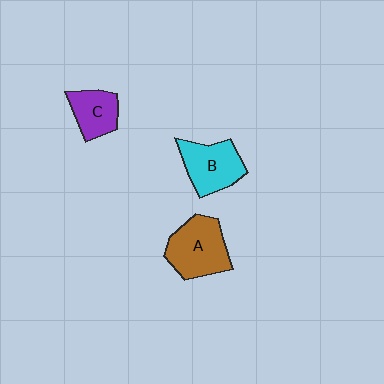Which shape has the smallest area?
Shape C (purple).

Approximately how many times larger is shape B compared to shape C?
Approximately 1.4 times.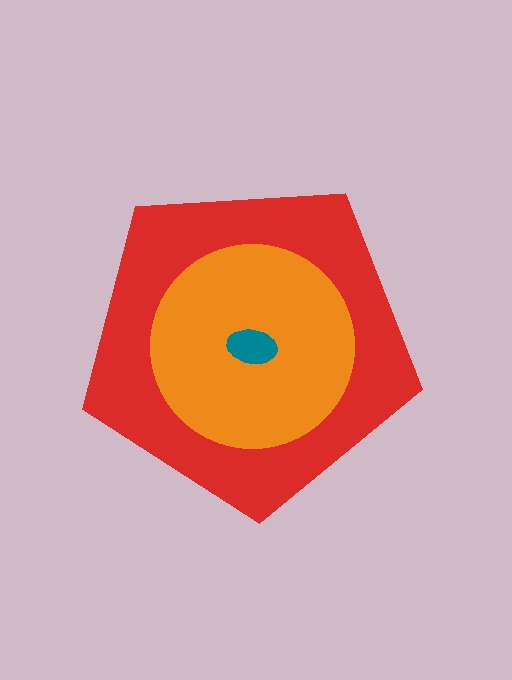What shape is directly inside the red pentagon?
The orange circle.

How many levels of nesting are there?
3.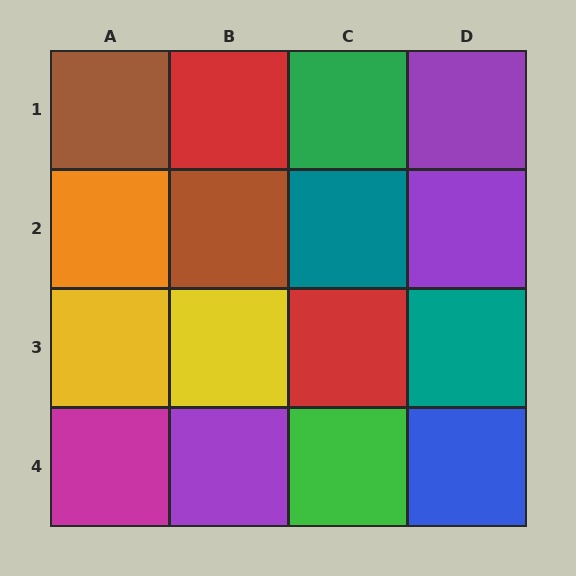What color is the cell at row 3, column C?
Red.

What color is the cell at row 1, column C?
Green.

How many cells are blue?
1 cell is blue.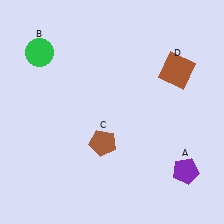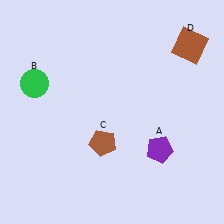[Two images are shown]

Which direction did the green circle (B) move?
The green circle (B) moved down.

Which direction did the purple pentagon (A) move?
The purple pentagon (A) moved left.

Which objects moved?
The objects that moved are: the purple pentagon (A), the green circle (B), the brown square (D).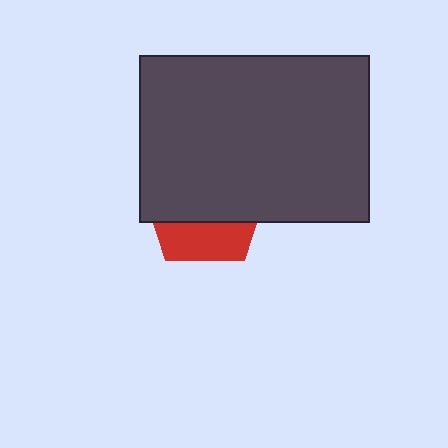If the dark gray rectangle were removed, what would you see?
You would see the complete red pentagon.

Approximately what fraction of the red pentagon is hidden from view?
Roughly 68% of the red pentagon is hidden behind the dark gray rectangle.